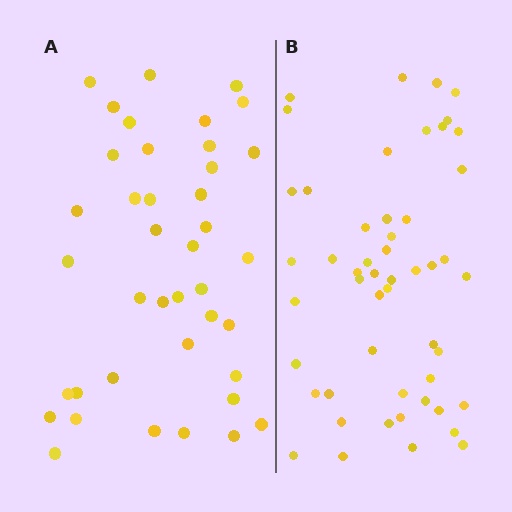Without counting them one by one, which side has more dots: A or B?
Region B (the right region) has more dots.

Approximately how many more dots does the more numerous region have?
Region B has roughly 12 or so more dots than region A.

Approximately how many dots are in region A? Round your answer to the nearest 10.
About 40 dots.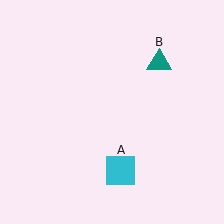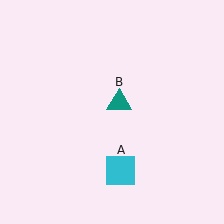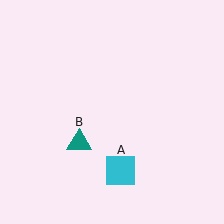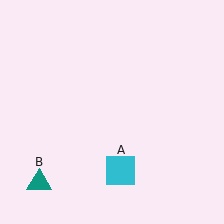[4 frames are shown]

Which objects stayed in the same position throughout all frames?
Cyan square (object A) remained stationary.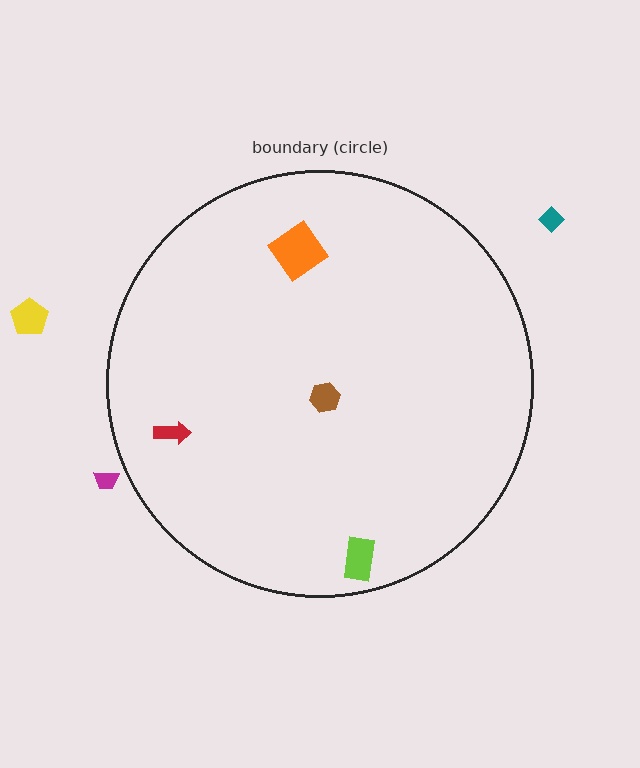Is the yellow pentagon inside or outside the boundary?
Outside.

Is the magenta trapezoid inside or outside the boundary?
Outside.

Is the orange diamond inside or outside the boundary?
Inside.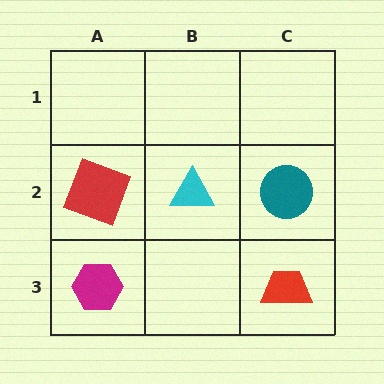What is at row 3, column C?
A red trapezoid.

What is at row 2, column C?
A teal circle.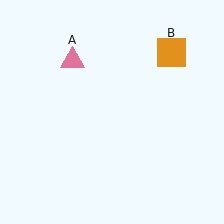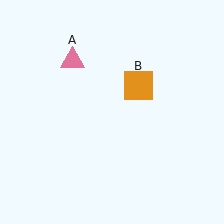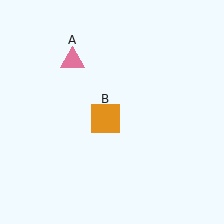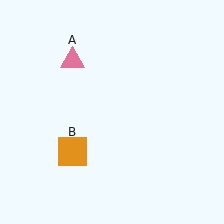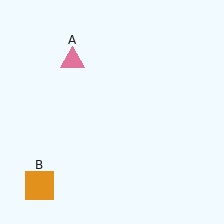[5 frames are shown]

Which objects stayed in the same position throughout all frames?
Pink triangle (object A) remained stationary.